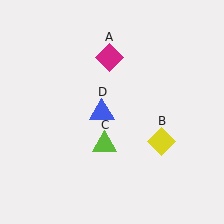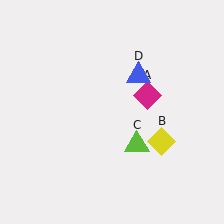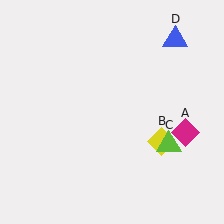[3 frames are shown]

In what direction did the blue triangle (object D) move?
The blue triangle (object D) moved up and to the right.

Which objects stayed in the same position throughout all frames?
Yellow diamond (object B) remained stationary.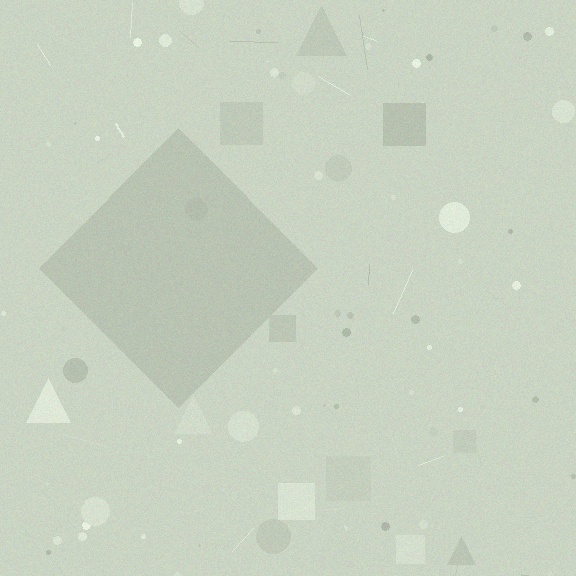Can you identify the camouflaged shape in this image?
The camouflaged shape is a diamond.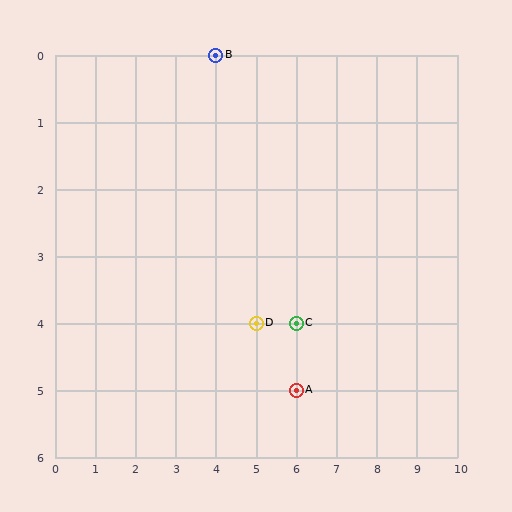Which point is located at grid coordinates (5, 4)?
Point D is at (5, 4).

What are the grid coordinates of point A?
Point A is at grid coordinates (6, 5).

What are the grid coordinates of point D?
Point D is at grid coordinates (5, 4).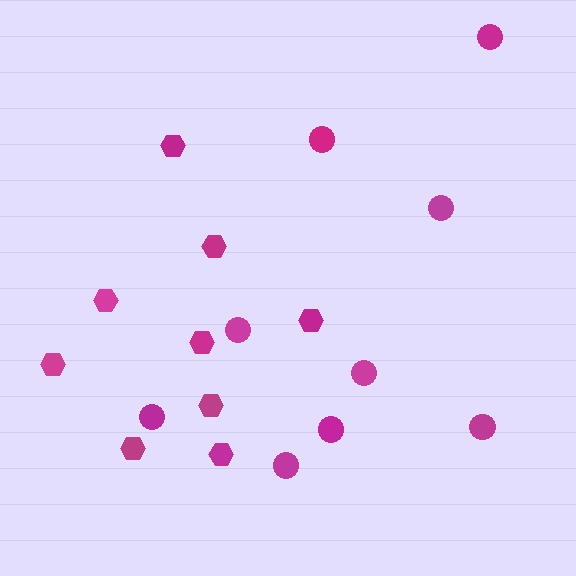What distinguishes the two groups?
There are 2 groups: one group of hexagons (9) and one group of circles (9).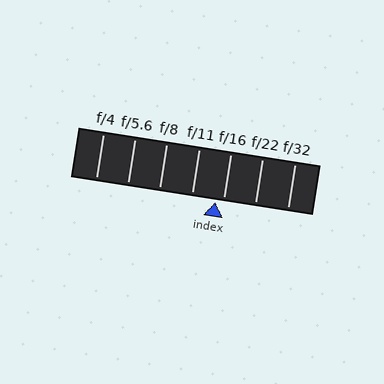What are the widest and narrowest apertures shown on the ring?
The widest aperture shown is f/4 and the narrowest is f/32.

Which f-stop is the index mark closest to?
The index mark is closest to f/16.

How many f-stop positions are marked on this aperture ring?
There are 7 f-stop positions marked.